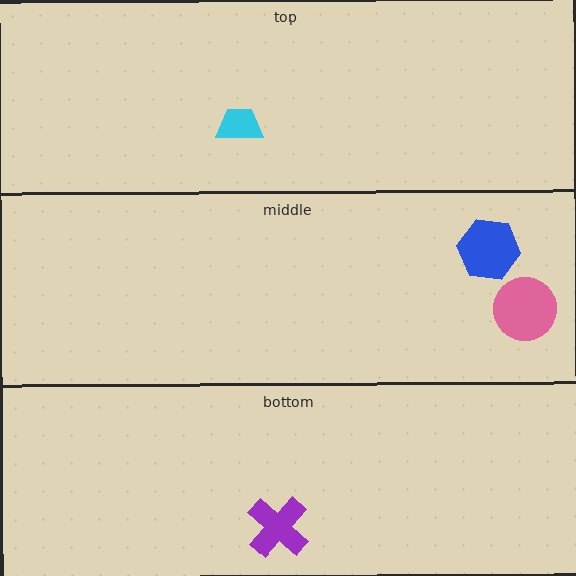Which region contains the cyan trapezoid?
The top region.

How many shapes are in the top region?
1.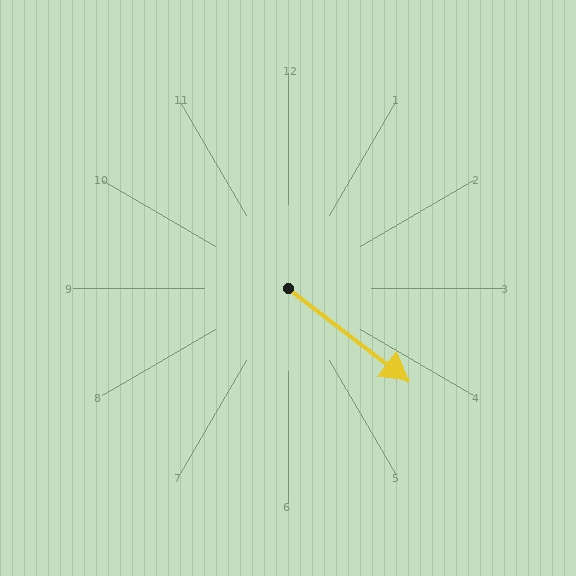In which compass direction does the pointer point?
Southeast.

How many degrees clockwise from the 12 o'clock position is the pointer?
Approximately 127 degrees.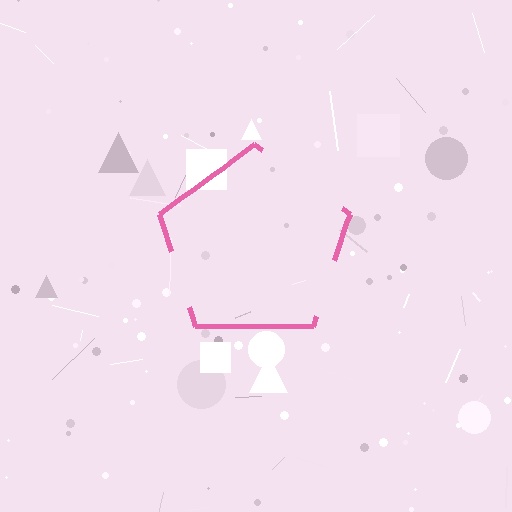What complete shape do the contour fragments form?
The contour fragments form a pentagon.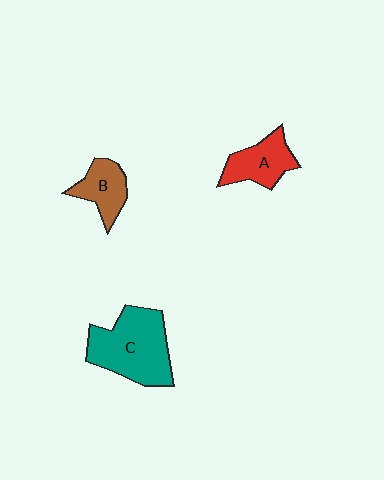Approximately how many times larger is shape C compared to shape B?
Approximately 2.1 times.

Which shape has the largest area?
Shape C (teal).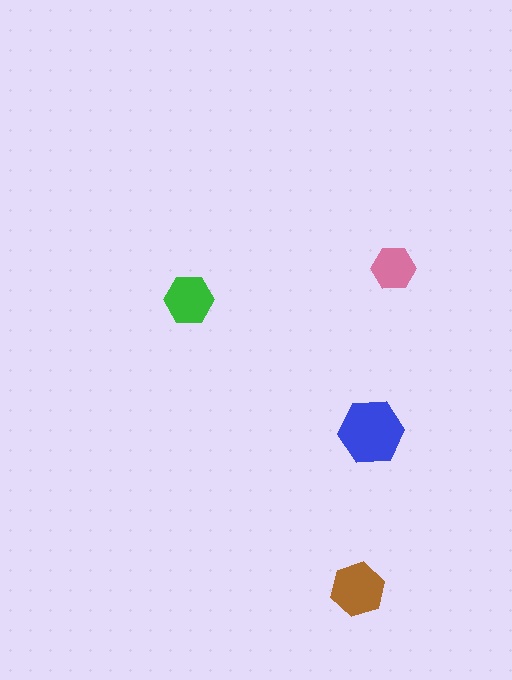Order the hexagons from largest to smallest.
the blue one, the brown one, the green one, the pink one.